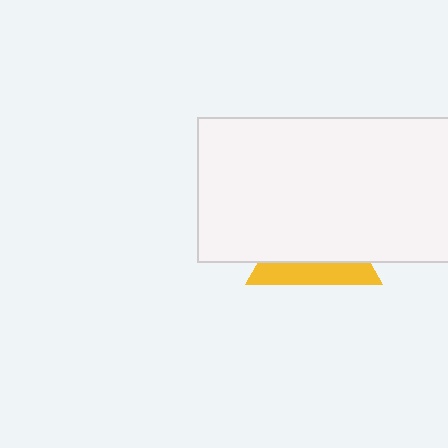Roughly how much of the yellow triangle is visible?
A small part of it is visible (roughly 33%).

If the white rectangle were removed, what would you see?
You would see the complete yellow triangle.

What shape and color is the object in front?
The object in front is a white rectangle.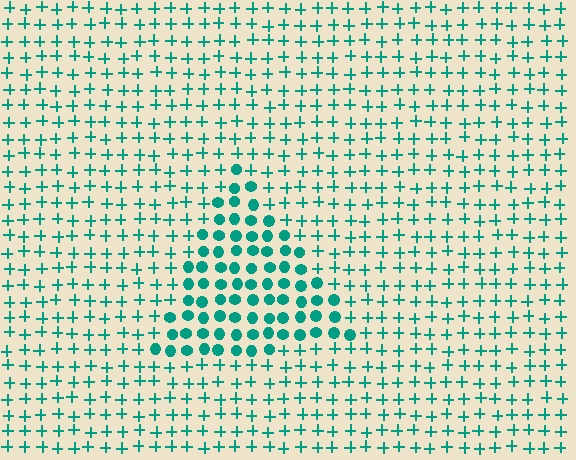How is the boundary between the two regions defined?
The boundary is defined by a change in element shape: circles inside vs. plus signs outside. All elements share the same color and spacing.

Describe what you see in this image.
The image is filled with small teal elements arranged in a uniform grid. A triangle-shaped region contains circles, while the surrounding area contains plus signs. The boundary is defined purely by the change in element shape.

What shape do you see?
I see a triangle.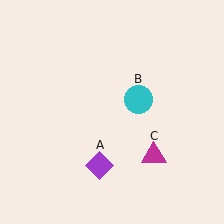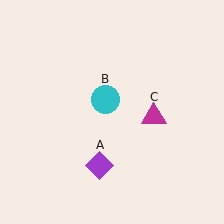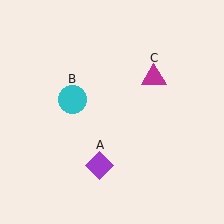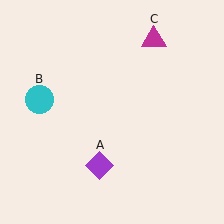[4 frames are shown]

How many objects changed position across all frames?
2 objects changed position: cyan circle (object B), magenta triangle (object C).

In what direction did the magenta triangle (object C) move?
The magenta triangle (object C) moved up.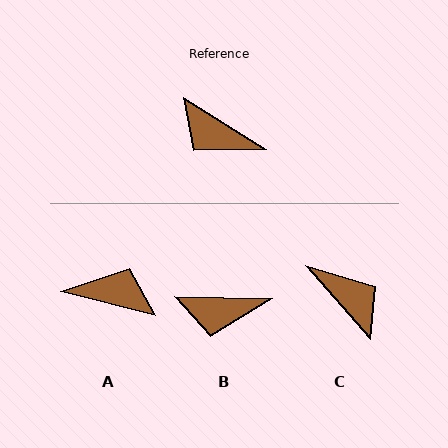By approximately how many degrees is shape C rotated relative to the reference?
Approximately 163 degrees counter-clockwise.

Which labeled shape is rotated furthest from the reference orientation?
C, about 163 degrees away.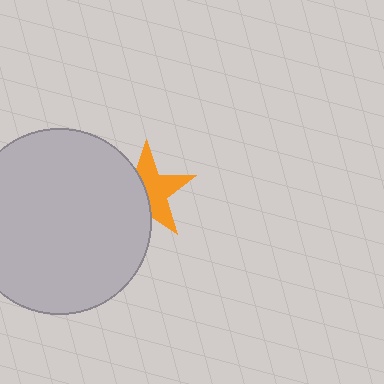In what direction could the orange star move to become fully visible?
The orange star could move right. That would shift it out from behind the light gray circle entirely.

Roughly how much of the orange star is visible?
About half of it is visible (roughly 55%).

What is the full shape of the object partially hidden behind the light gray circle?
The partially hidden object is an orange star.